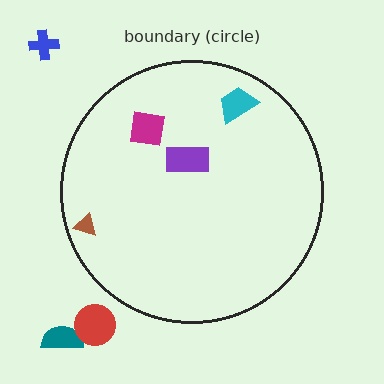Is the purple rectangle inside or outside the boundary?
Inside.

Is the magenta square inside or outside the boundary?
Inside.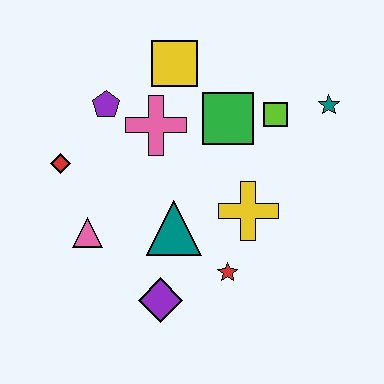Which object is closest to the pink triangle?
The red diamond is closest to the pink triangle.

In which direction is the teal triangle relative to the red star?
The teal triangle is to the left of the red star.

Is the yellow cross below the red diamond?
Yes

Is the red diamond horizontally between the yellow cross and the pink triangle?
No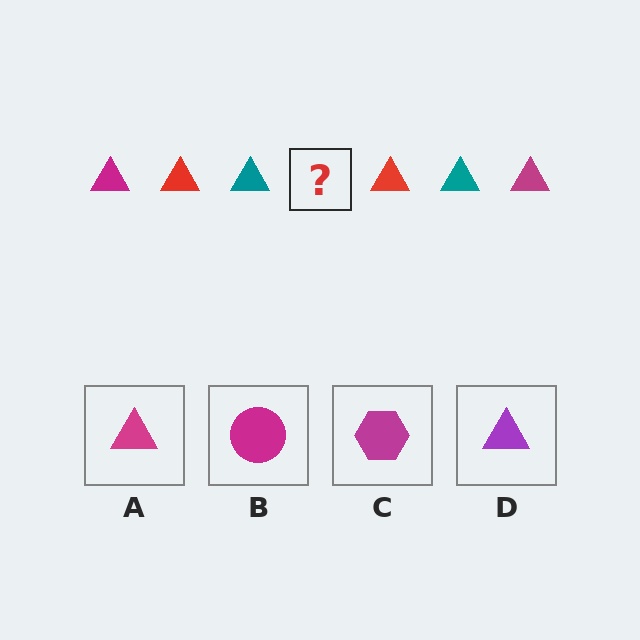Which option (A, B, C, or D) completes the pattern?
A.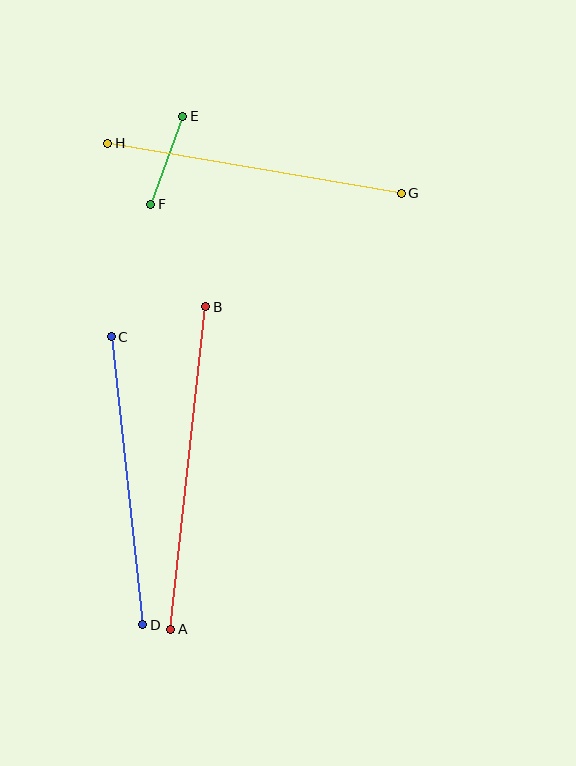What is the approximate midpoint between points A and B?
The midpoint is at approximately (188, 468) pixels.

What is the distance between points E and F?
The distance is approximately 94 pixels.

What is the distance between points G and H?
The distance is approximately 298 pixels.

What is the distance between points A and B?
The distance is approximately 324 pixels.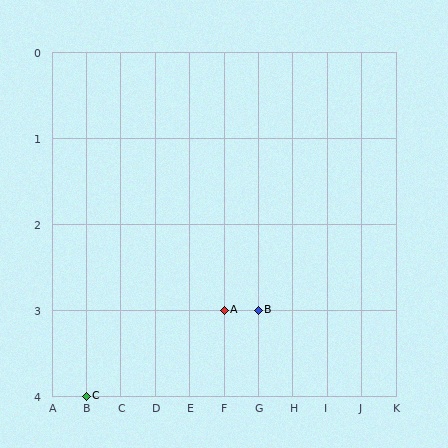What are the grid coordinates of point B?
Point B is at grid coordinates (G, 3).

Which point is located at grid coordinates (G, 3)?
Point B is at (G, 3).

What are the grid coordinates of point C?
Point C is at grid coordinates (B, 4).